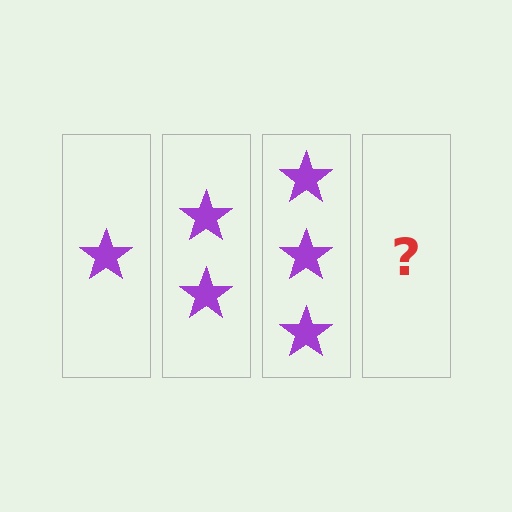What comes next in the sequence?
The next element should be 4 stars.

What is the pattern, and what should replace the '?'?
The pattern is that each step adds one more star. The '?' should be 4 stars.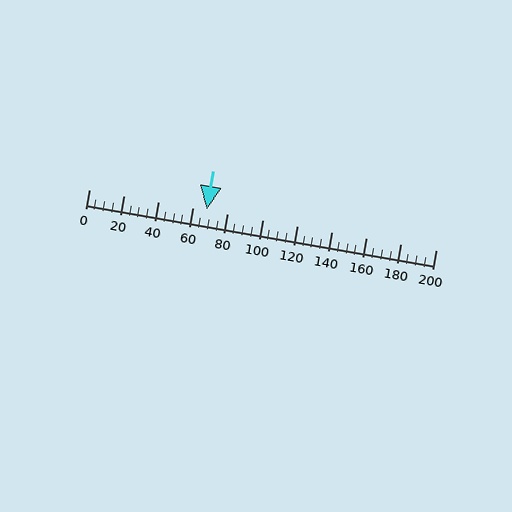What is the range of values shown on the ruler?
The ruler shows values from 0 to 200.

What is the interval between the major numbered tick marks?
The major tick marks are spaced 20 units apart.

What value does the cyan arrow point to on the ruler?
The cyan arrow points to approximately 68.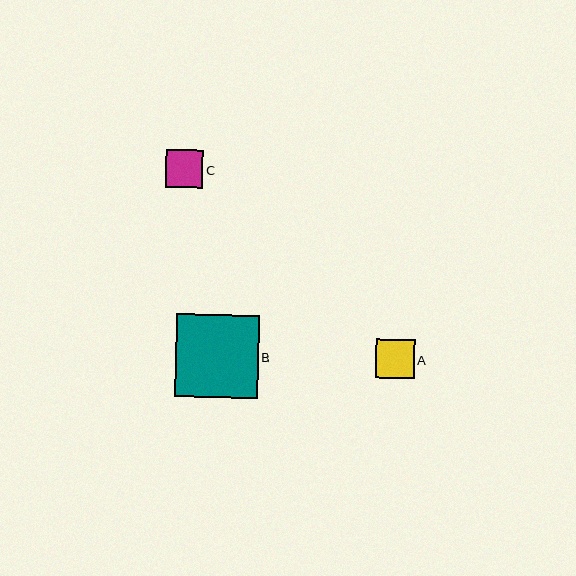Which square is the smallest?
Square C is the smallest with a size of approximately 37 pixels.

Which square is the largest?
Square B is the largest with a size of approximately 83 pixels.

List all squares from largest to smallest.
From largest to smallest: B, A, C.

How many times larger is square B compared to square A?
Square B is approximately 2.2 times the size of square A.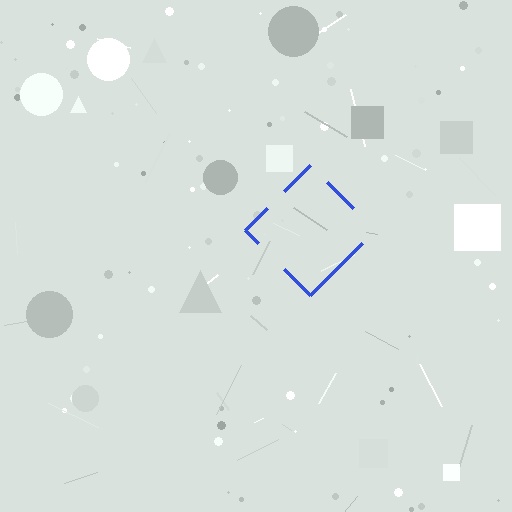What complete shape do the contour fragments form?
The contour fragments form a diamond.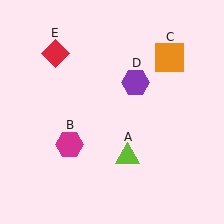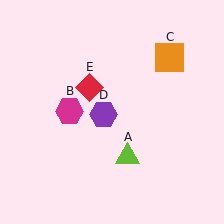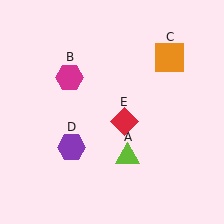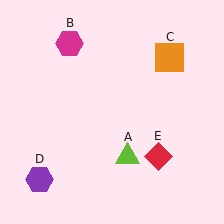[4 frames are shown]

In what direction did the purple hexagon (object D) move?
The purple hexagon (object D) moved down and to the left.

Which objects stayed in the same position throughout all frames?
Lime triangle (object A) and orange square (object C) remained stationary.